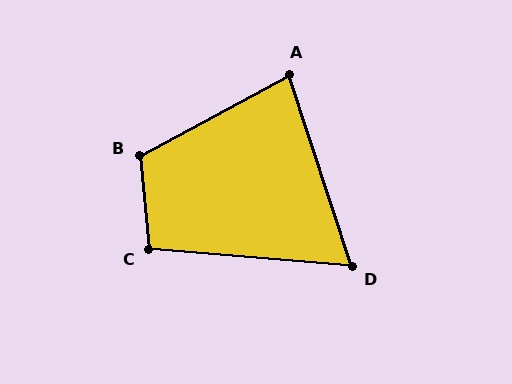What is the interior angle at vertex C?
Approximately 100 degrees (obtuse).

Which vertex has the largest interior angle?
B, at approximately 113 degrees.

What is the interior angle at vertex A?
Approximately 80 degrees (acute).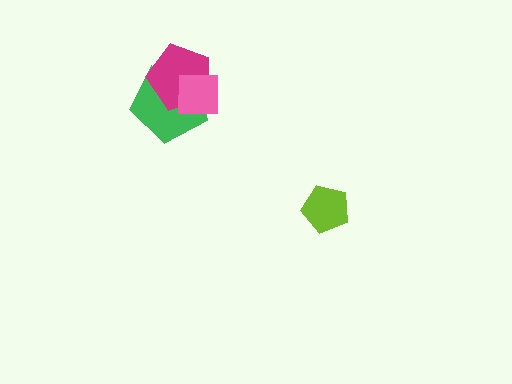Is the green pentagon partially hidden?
Yes, it is partially covered by another shape.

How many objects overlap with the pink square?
2 objects overlap with the pink square.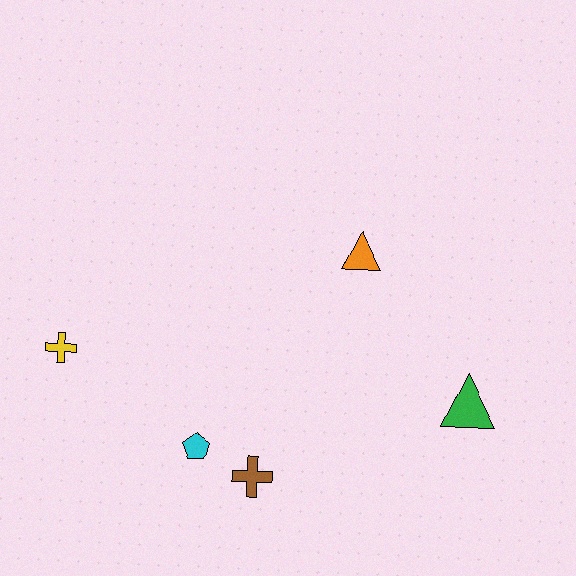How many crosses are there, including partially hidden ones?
There are 2 crosses.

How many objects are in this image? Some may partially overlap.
There are 5 objects.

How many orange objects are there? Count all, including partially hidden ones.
There is 1 orange object.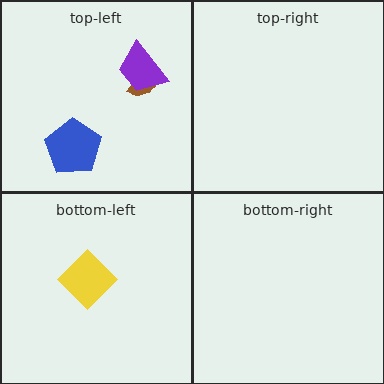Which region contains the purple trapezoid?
The top-left region.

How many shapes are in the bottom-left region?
1.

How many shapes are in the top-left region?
3.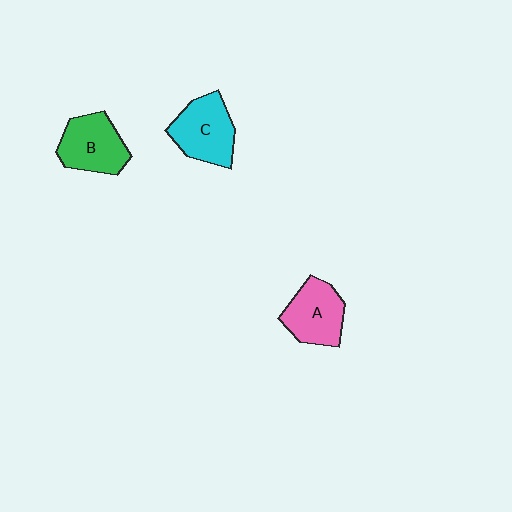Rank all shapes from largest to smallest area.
From largest to smallest: C (cyan), B (green), A (pink).